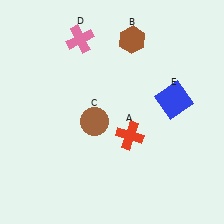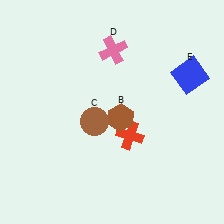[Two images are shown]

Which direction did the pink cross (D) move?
The pink cross (D) moved right.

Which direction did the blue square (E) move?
The blue square (E) moved up.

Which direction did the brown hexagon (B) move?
The brown hexagon (B) moved down.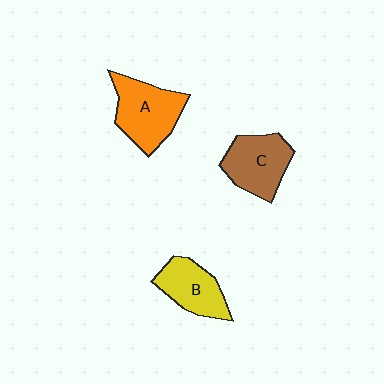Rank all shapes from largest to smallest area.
From largest to smallest: A (orange), C (brown), B (yellow).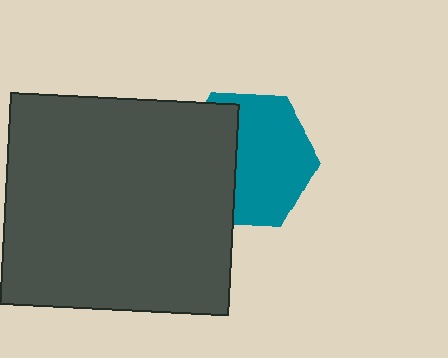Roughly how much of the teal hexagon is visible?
About half of it is visible (roughly 61%).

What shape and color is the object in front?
The object in front is a dark gray rectangle.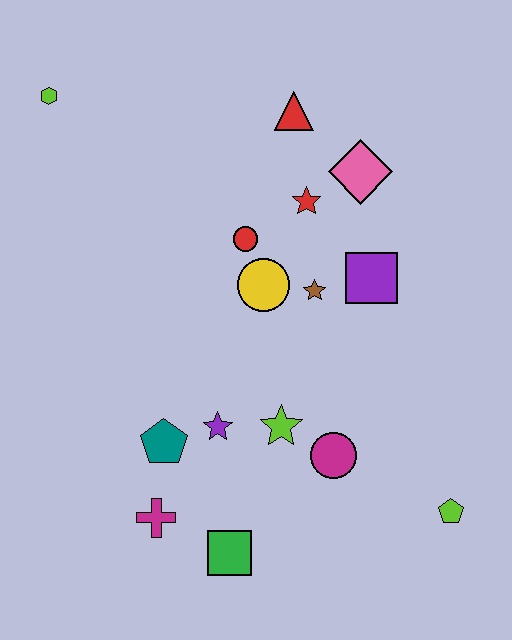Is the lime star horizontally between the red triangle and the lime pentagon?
No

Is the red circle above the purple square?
Yes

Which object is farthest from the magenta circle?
The lime hexagon is farthest from the magenta circle.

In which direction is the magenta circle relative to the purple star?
The magenta circle is to the right of the purple star.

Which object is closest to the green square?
The magenta cross is closest to the green square.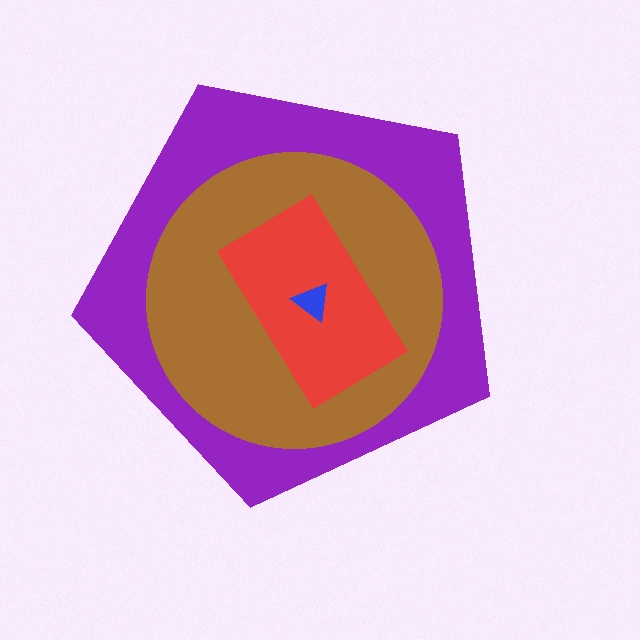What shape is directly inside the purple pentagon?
The brown circle.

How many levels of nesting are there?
4.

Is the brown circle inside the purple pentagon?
Yes.